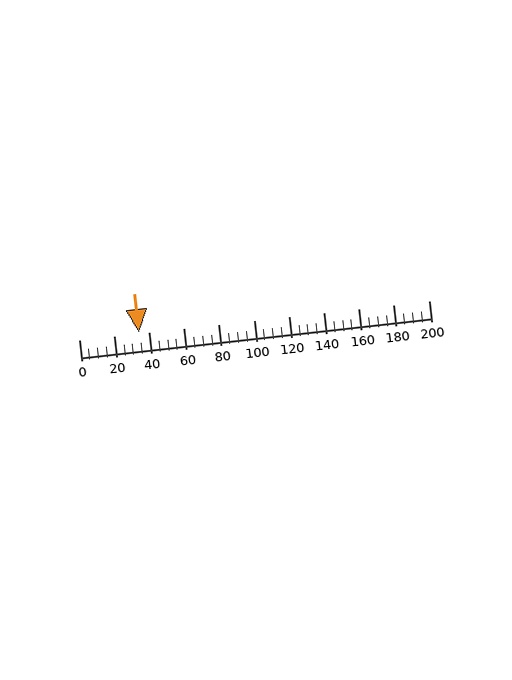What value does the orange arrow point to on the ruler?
The orange arrow points to approximately 34.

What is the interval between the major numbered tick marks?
The major tick marks are spaced 20 units apart.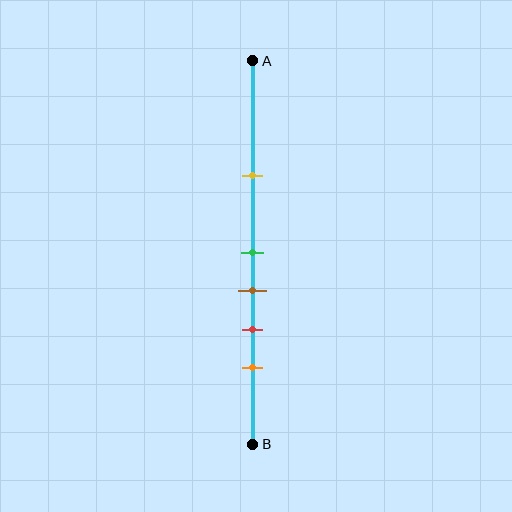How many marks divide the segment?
There are 5 marks dividing the segment.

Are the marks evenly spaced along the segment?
No, the marks are not evenly spaced.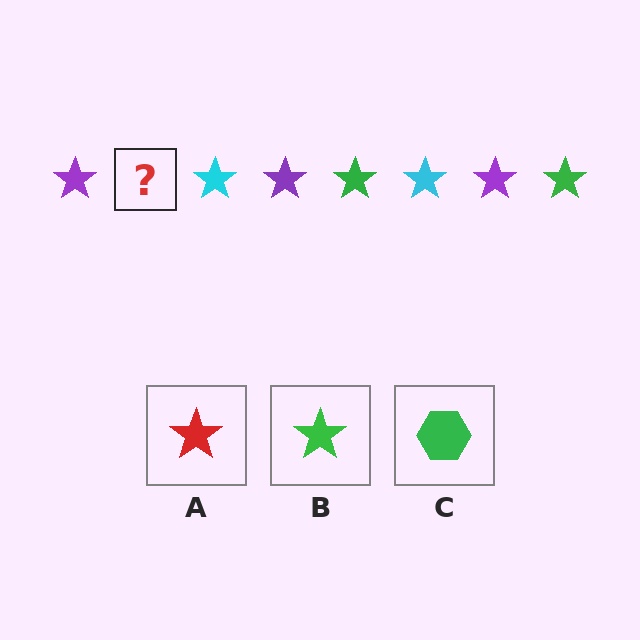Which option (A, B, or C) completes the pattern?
B.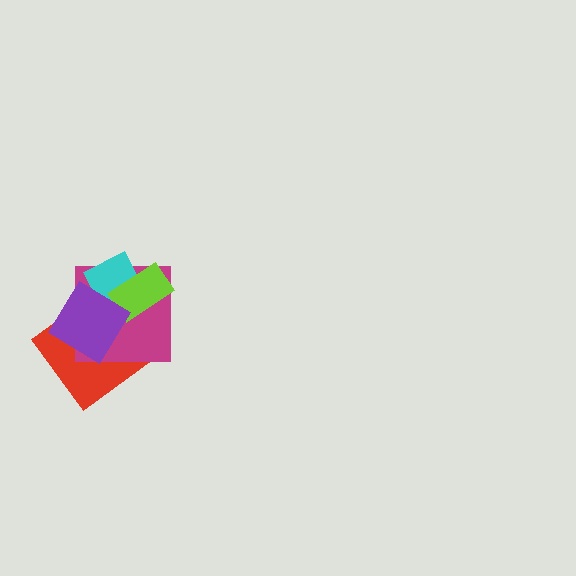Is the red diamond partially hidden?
Yes, it is partially covered by another shape.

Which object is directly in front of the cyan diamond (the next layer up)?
The lime rectangle is directly in front of the cyan diamond.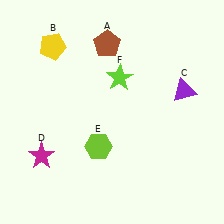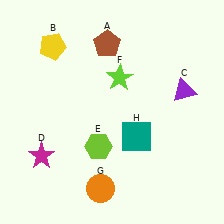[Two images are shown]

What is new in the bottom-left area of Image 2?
An orange circle (G) was added in the bottom-left area of Image 2.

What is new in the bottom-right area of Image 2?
A teal square (H) was added in the bottom-right area of Image 2.